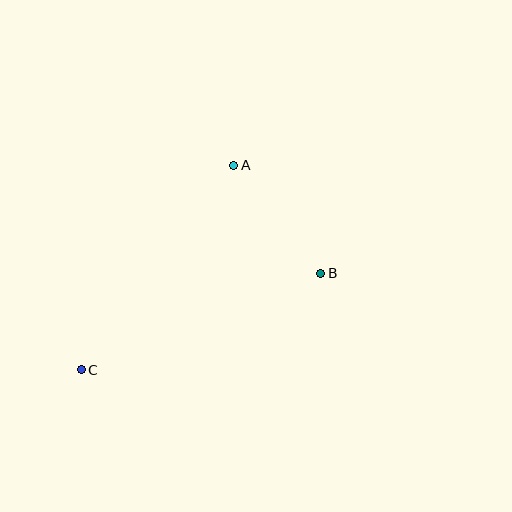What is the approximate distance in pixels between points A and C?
The distance between A and C is approximately 255 pixels.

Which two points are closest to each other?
Points A and B are closest to each other.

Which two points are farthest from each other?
Points B and C are farthest from each other.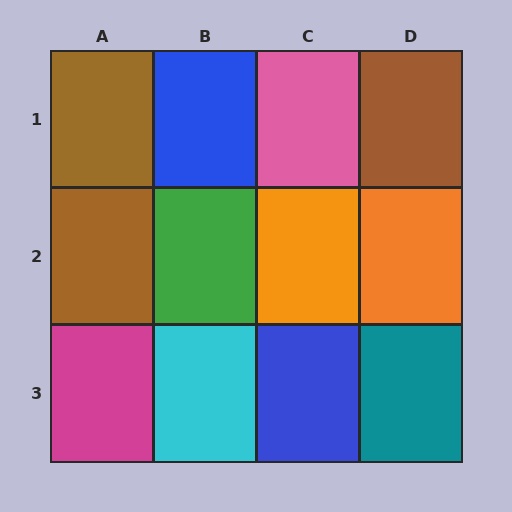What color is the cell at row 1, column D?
Brown.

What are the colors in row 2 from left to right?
Brown, green, orange, orange.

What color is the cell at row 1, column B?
Blue.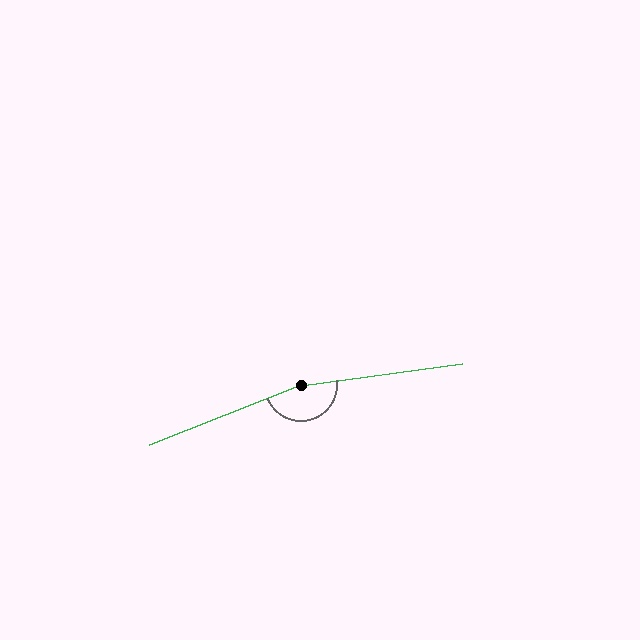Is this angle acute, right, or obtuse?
It is obtuse.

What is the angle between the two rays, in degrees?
Approximately 166 degrees.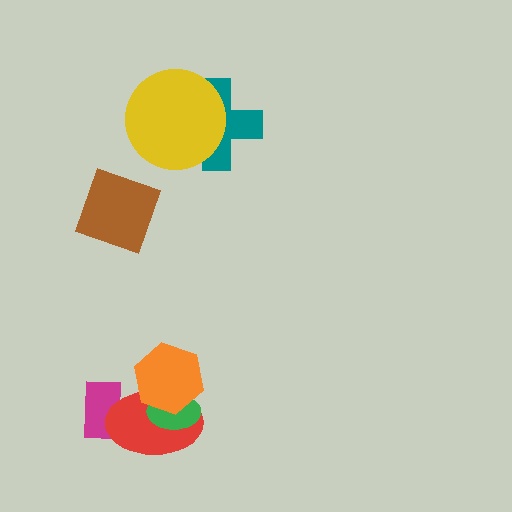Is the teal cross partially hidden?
Yes, it is partially covered by another shape.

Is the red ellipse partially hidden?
Yes, it is partially covered by another shape.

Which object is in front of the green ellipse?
The orange hexagon is in front of the green ellipse.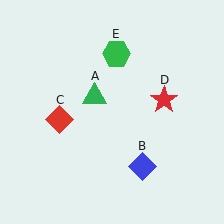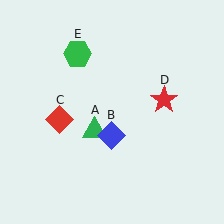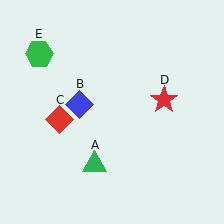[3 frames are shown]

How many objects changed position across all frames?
3 objects changed position: green triangle (object A), blue diamond (object B), green hexagon (object E).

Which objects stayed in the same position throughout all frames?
Red diamond (object C) and red star (object D) remained stationary.